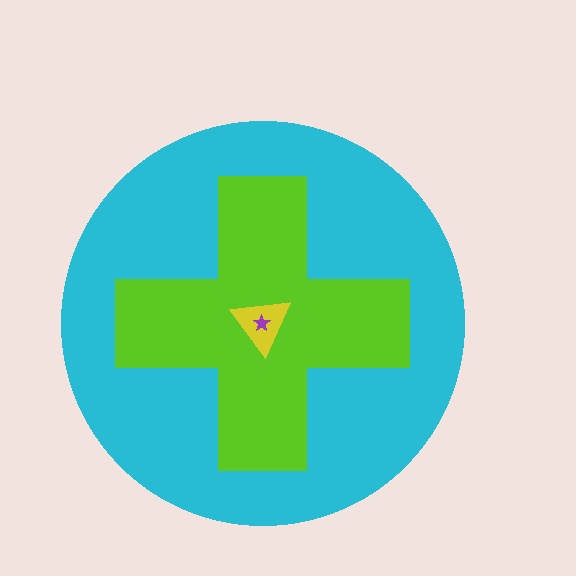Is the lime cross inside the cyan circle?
Yes.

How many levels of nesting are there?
4.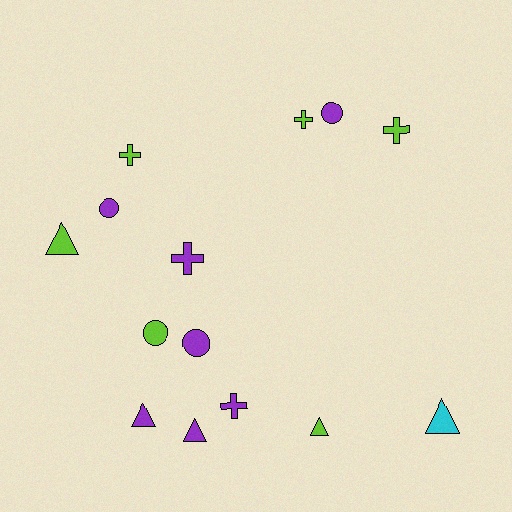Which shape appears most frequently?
Triangle, with 5 objects.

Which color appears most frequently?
Purple, with 7 objects.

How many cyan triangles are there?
There is 1 cyan triangle.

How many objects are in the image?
There are 14 objects.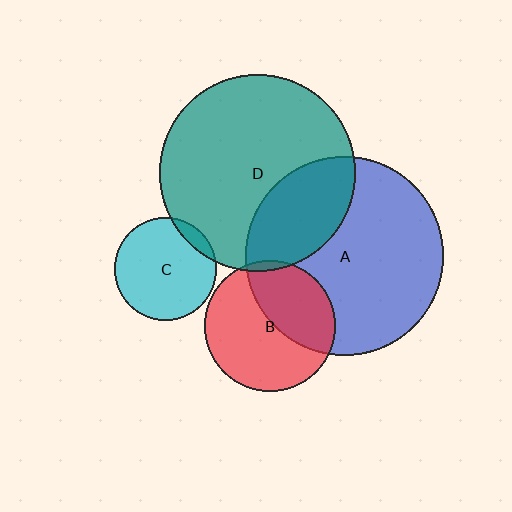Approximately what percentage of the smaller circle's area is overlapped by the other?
Approximately 10%.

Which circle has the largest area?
Circle A (blue).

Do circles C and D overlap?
Yes.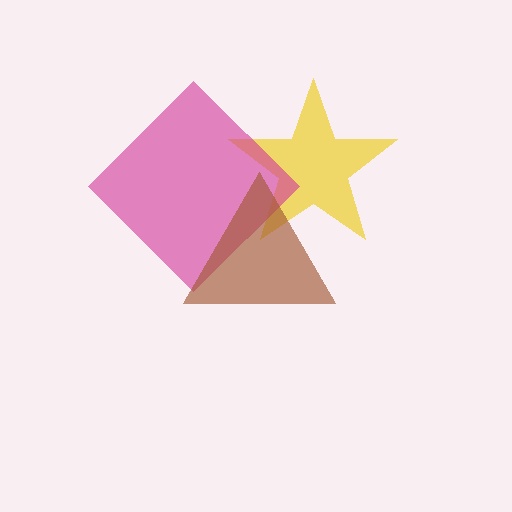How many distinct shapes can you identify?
There are 3 distinct shapes: a yellow star, a magenta diamond, a brown triangle.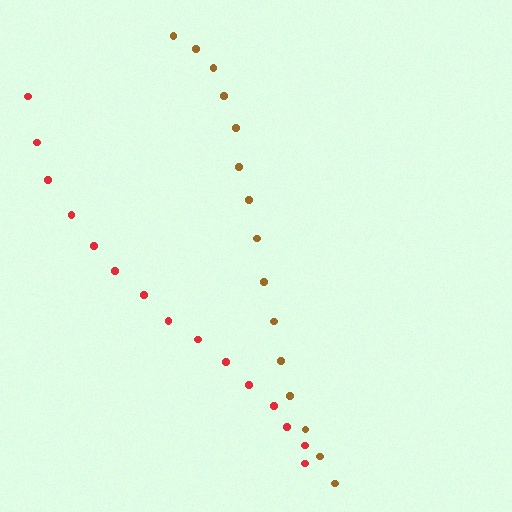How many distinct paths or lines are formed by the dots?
There are 2 distinct paths.